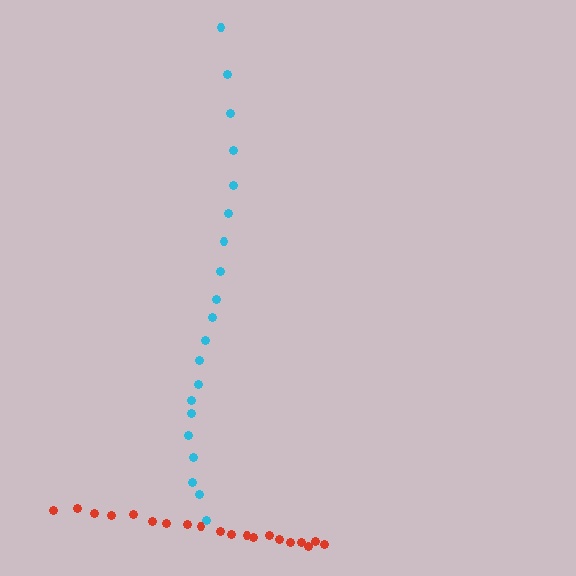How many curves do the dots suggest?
There are 2 distinct paths.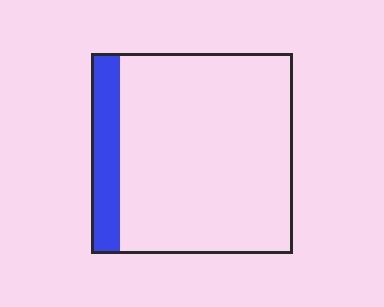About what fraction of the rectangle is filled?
About one eighth (1/8).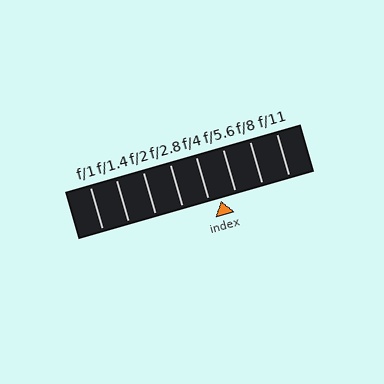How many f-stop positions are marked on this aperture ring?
There are 8 f-stop positions marked.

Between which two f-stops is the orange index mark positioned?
The index mark is between f/4 and f/5.6.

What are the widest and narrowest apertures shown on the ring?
The widest aperture shown is f/1 and the narrowest is f/11.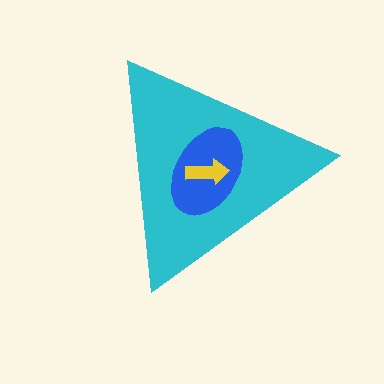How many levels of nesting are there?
3.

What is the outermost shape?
The cyan triangle.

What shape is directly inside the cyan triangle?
The blue ellipse.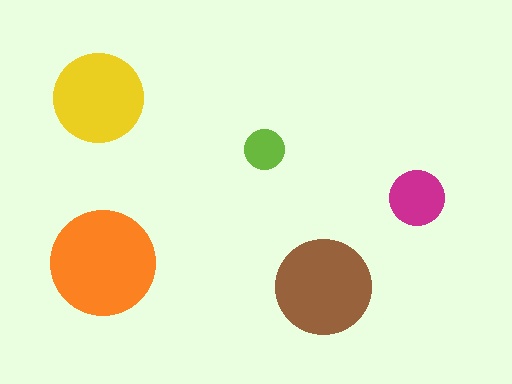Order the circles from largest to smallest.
the orange one, the brown one, the yellow one, the magenta one, the lime one.